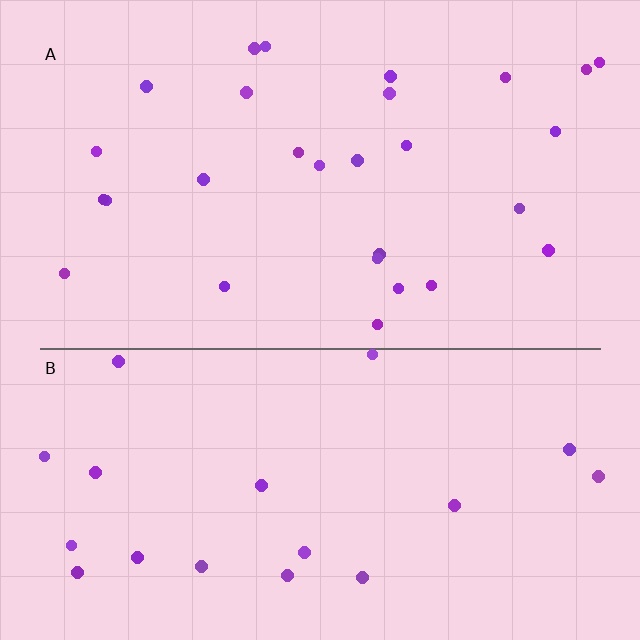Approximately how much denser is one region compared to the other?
Approximately 1.5× — region A over region B.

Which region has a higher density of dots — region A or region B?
A (the top).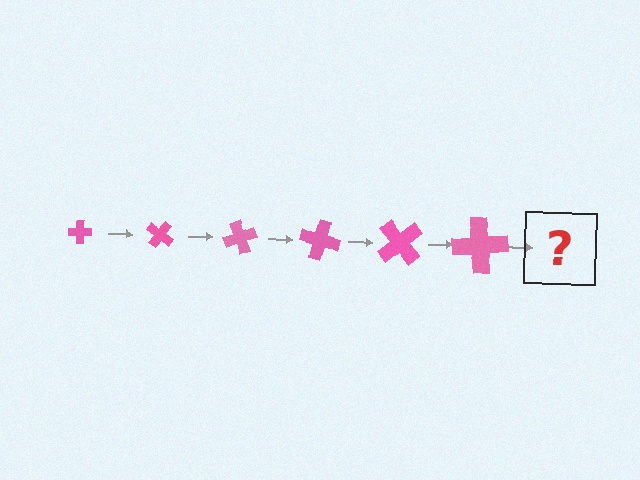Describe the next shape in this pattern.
It should be a cross, larger than the previous one and rotated 210 degrees from the start.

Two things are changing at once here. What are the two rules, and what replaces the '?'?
The two rules are that the cross grows larger each step and it rotates 35 degrees each step. The '?' should be a cross, larger than the previous one and rotated 210 degrees from the start.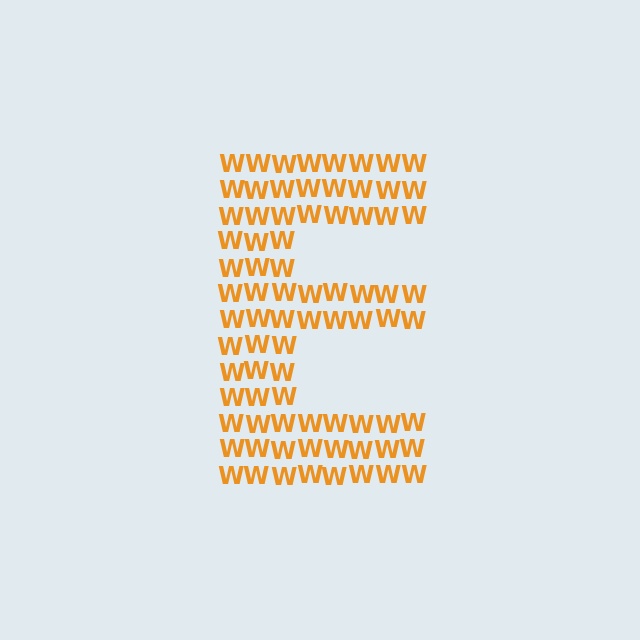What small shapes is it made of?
It is made of small letter W's.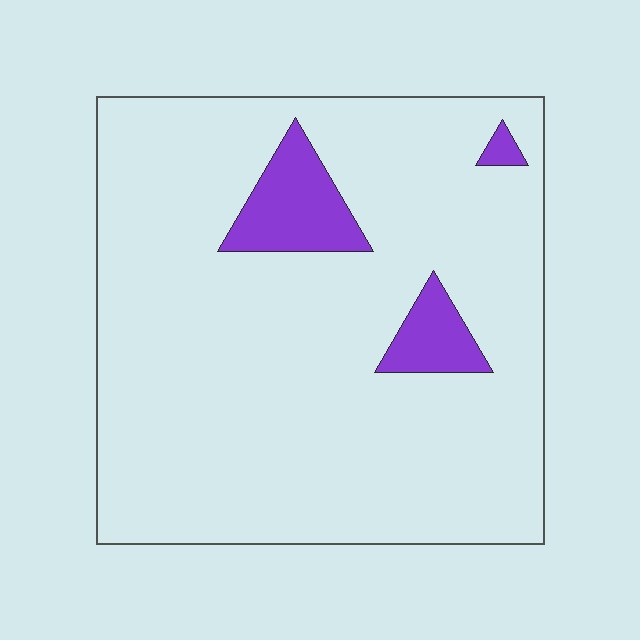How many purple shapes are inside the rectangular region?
3.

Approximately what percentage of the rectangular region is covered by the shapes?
Approximately 10%.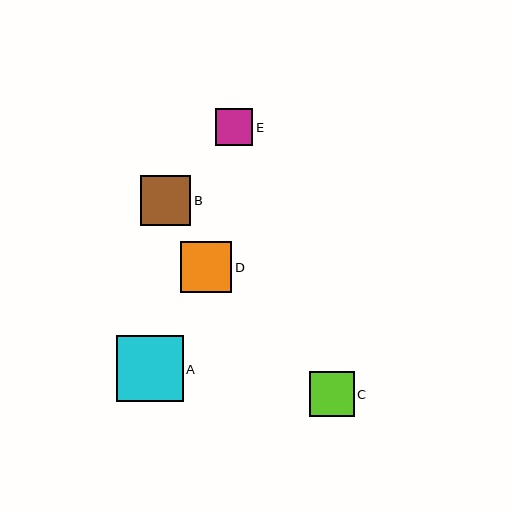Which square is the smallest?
Square E is the smallest with a size of approximately 37 pixels.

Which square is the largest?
Square A is the largest with a size of approximately 66 pixels.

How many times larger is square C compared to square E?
Square C is approximately 1.2 times the size of square E.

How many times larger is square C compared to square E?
Square C is approximately 1.2 times the size of square E.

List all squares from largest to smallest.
From largest to smallest: A, D, B, C, E.